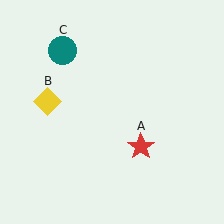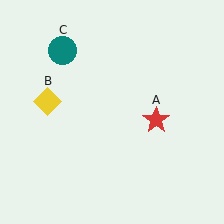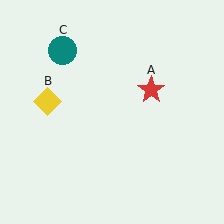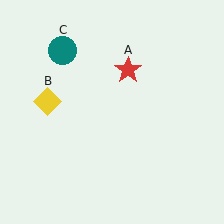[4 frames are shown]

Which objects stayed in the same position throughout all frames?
Yellow diamond (object B) and teal circle (object C) remained stationary.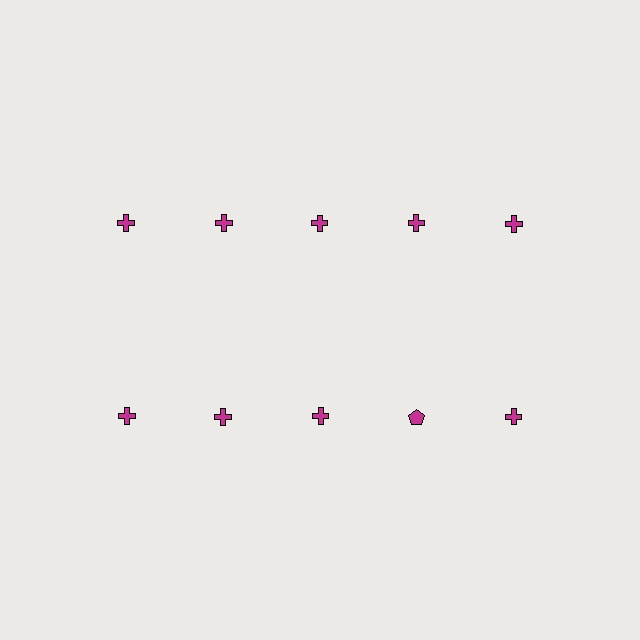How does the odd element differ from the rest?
It has a different shape: pentagon instead of cross.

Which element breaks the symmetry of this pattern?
The magenta pentagon in the second row, second from right column breaks the symmetry. All other shapes are magenta crosses.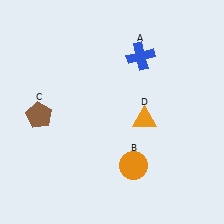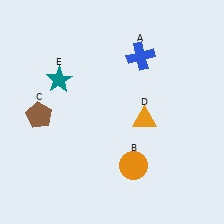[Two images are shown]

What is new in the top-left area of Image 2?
A teal star (E) was added in the top-left area of Image 2.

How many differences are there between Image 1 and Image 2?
There is 1 difference between the two images.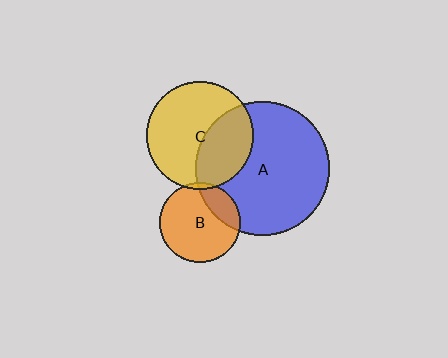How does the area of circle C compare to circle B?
Approximately 1.8 times.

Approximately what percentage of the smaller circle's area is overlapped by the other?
Approximately 20%.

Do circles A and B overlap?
Yes.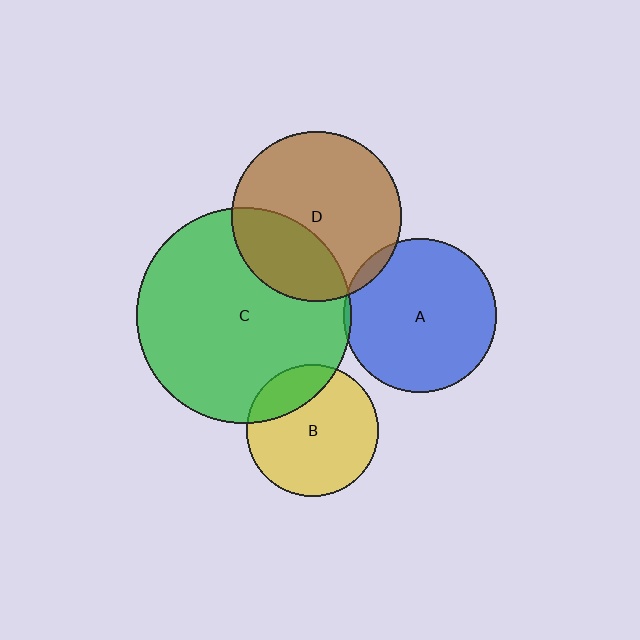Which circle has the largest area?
Circle C (green).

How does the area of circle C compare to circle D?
Approximately 1.6 times.